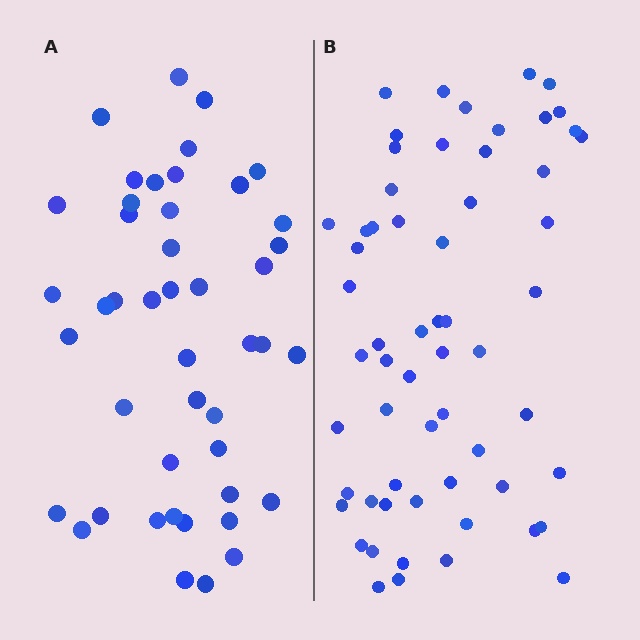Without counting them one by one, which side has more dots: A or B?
Region B (the right region) has more dots.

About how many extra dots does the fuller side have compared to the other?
Region B has approximately 15 more dots than region A.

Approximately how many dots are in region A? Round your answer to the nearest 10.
About 40 dots. (The exact count is 45, which rounds to 40.)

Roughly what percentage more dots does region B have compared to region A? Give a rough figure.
About 35% more.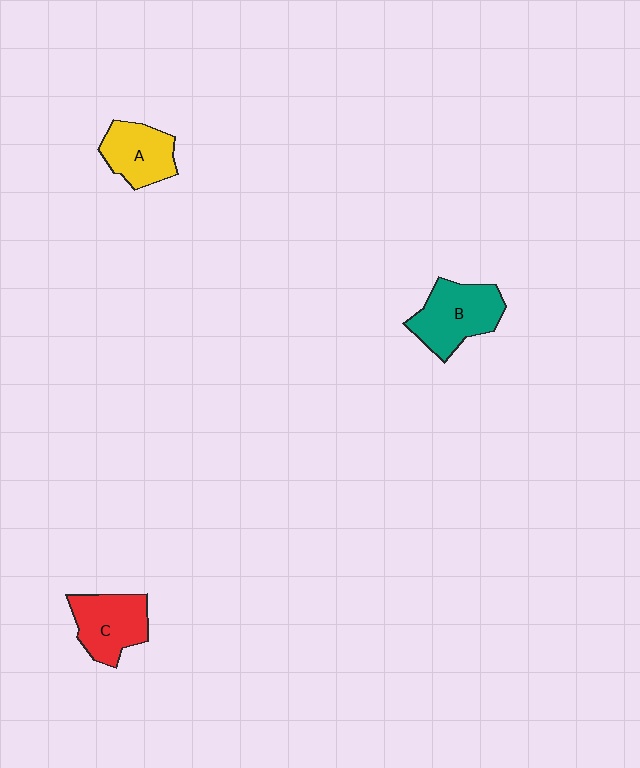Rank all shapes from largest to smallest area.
From largest to smallest: B (teal), C (red), A (yellow).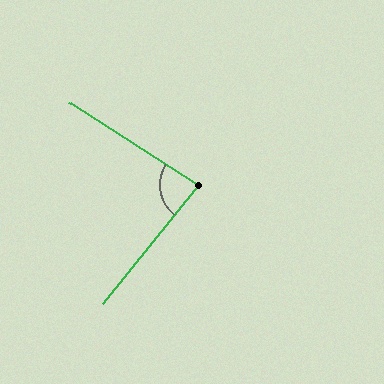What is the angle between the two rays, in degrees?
Approximately 84 degrees.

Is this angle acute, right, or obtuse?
It is acute.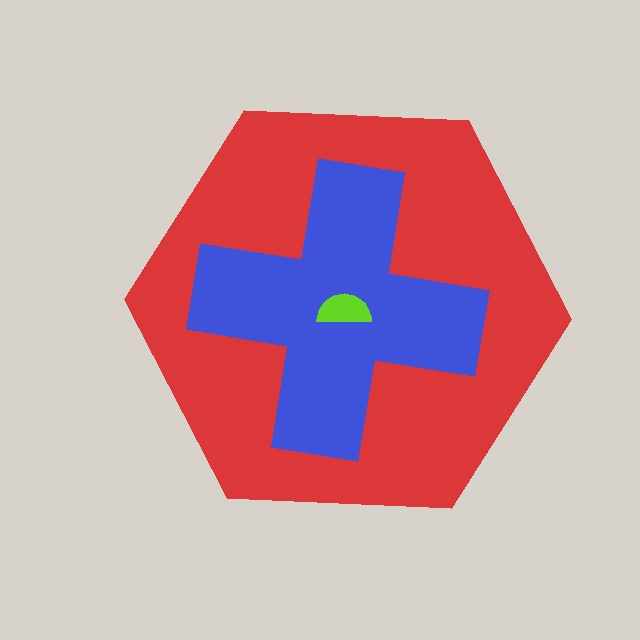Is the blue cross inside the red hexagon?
Yes.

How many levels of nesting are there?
3.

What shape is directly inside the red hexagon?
The blue cross.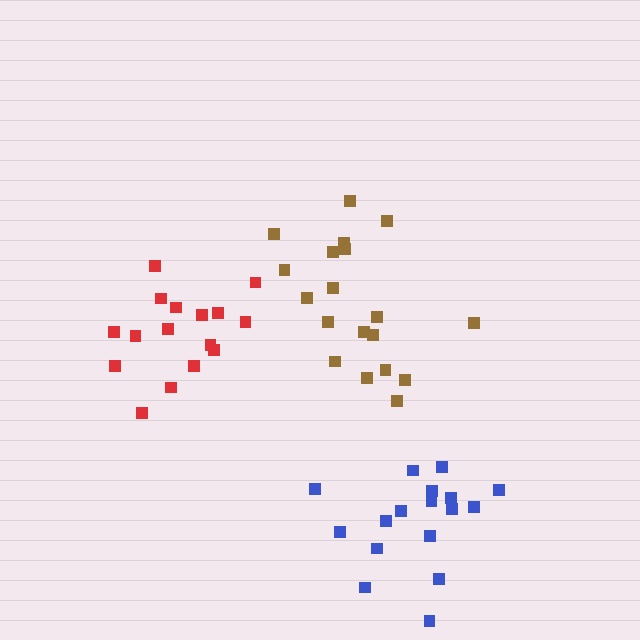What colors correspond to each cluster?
The clusters are colored: red, brown, blue.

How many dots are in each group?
Group 1: 16 dots, Group 2: 19 dots, Group 3: 17 dots (52 total).